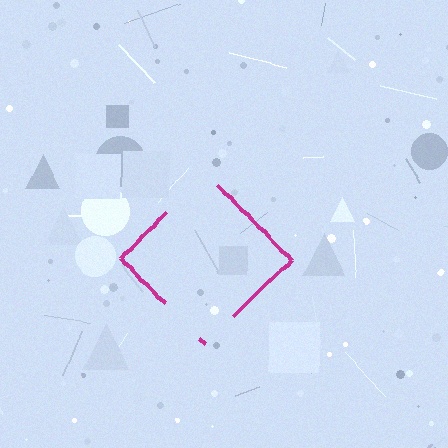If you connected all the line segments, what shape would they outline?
They would outline a diamond.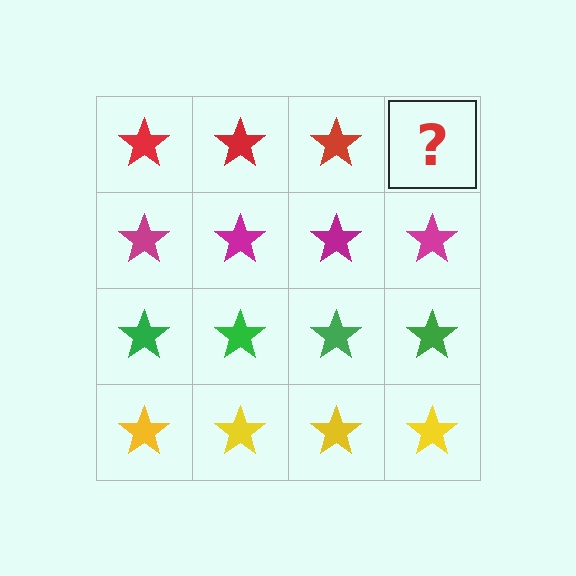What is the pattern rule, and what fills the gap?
The rule is that each row has a consistent color. The gap should be filled with a red star.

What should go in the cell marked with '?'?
The missing cell should contain a red star.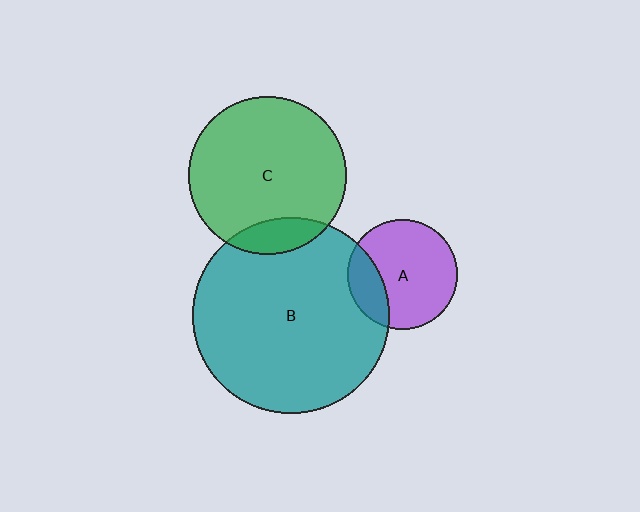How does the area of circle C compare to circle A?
Approximately 2.1 times.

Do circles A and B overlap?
Yes.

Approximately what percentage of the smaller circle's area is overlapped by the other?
Approximately 25%.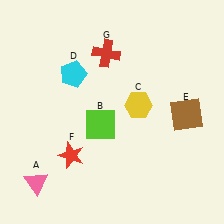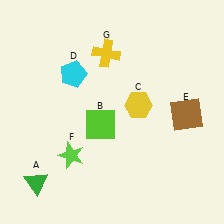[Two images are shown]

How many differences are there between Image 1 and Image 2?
There are 3 differences between the two images.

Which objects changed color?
A changed from pink to green. F changed from red to lime. G changed from red to yellow.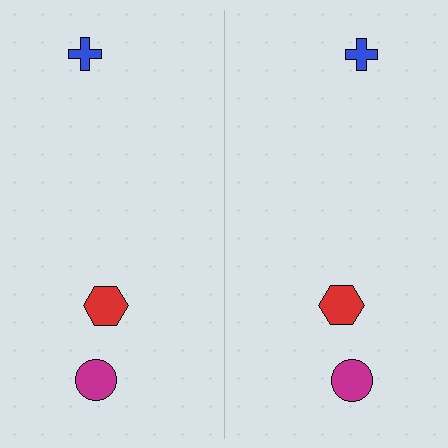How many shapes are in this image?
There are 6 shapes in this image.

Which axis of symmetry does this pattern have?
The pattern has a vertical axis of symmetry running through the center of the image.